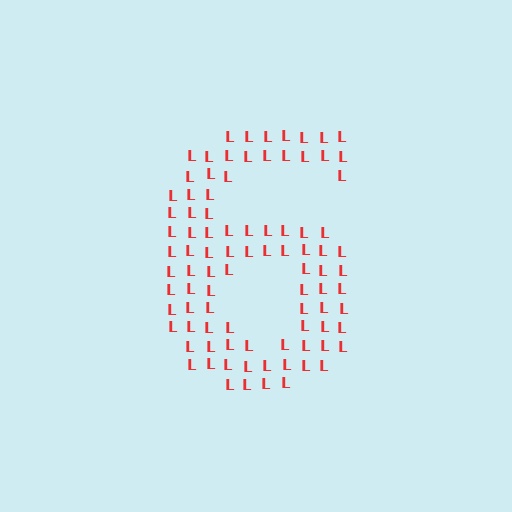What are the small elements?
The small elements are letter L's.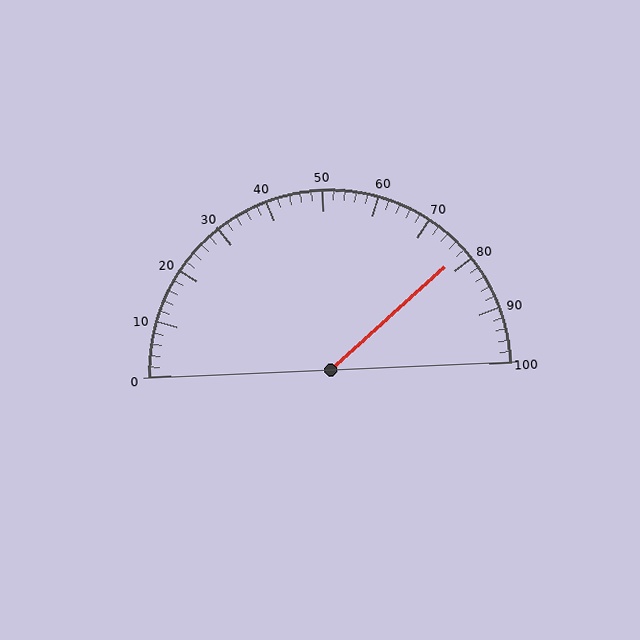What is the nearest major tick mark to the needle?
The nearest major tick mark is 80.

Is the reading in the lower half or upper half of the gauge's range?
The reading is in the upper half of the range (0 to 100).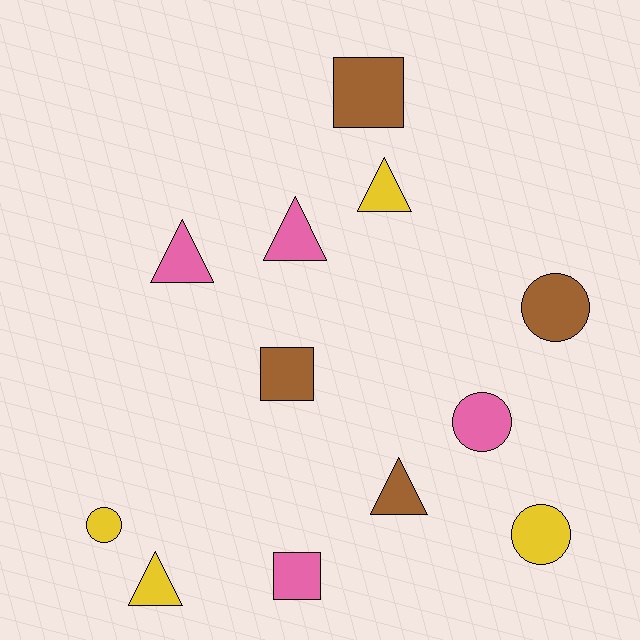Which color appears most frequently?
Yellow, with 4 objects.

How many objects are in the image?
There are 12 objects.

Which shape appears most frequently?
Triangle, with 5 objects.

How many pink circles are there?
There is 1 pink circle.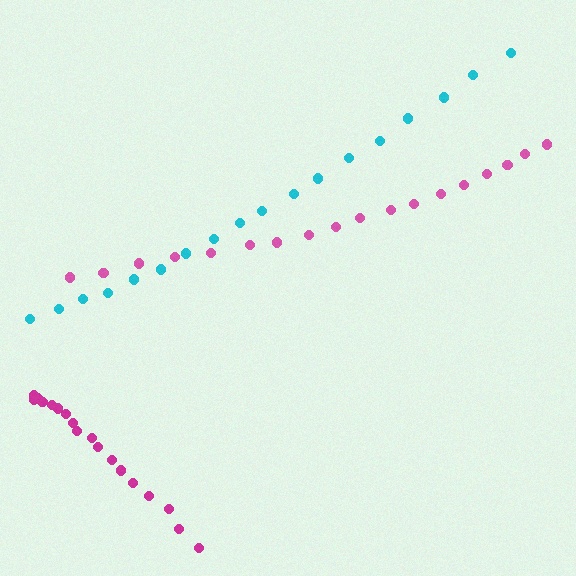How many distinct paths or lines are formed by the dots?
There are 3 distinct paths.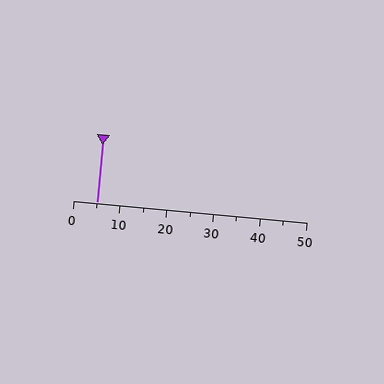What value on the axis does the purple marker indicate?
The marker indicates approximately 5.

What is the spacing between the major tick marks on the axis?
The major ticks are spaced 10 apart.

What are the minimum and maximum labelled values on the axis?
The axis runs from 0 to 50.